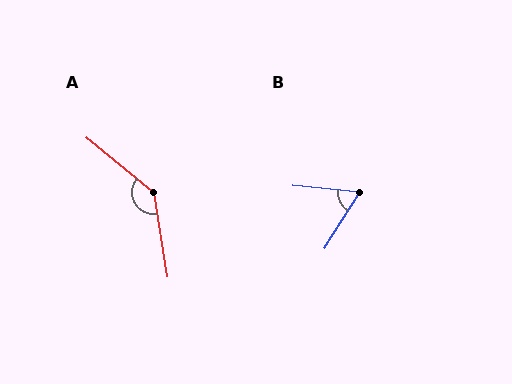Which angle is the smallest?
B, at approximately 64 degrees.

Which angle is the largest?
A, at approximately 138 degrees.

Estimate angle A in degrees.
Approximately 138 degrees.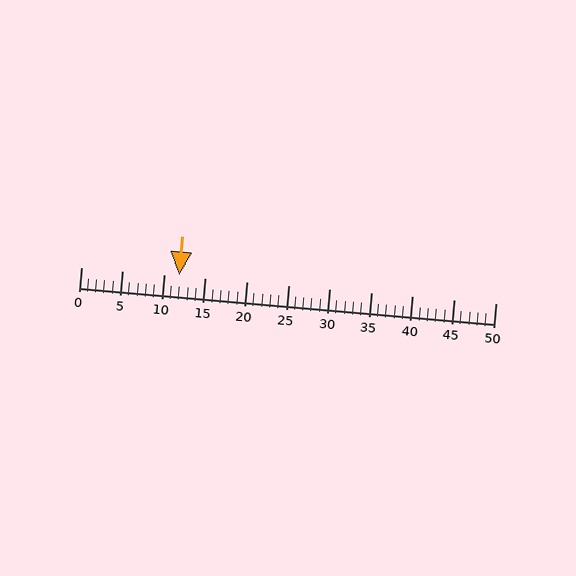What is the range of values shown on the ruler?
The ruler shows values from 0 to 50.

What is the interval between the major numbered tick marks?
The major tick marks are spaced 5 units apart.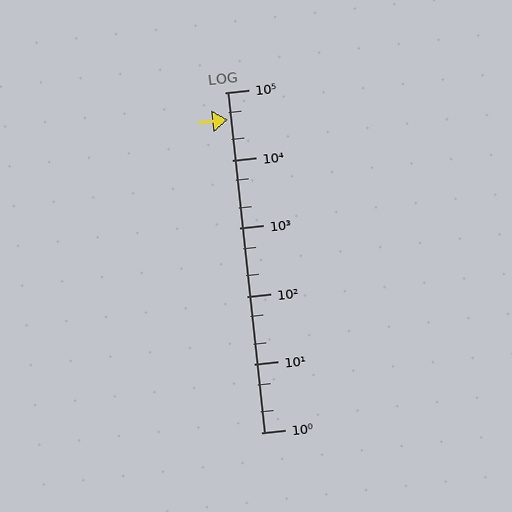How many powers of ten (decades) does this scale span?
The scale spans 5 decades, from 1 to 100000.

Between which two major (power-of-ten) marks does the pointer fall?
The pointer is between 10000 and 100000.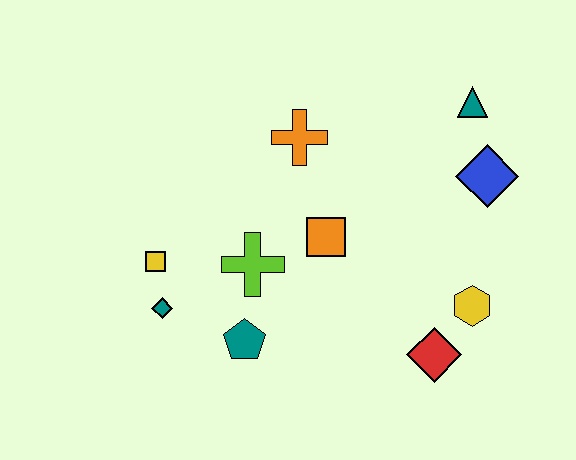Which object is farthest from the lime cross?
The teal triangle is farthest from the lime cross.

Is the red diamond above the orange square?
No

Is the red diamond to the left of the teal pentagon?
No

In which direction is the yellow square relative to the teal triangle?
The yellow square is to the left of the teal triangle.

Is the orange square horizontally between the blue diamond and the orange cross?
Yes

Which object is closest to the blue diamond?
The teal triangle is closest to the blue diamond.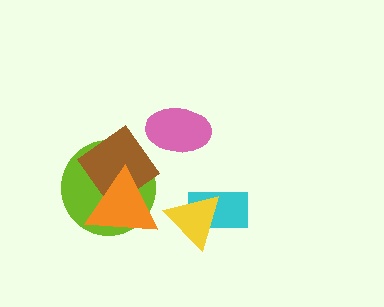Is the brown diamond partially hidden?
Yes, it is partially covered by another shape.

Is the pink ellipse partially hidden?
No, no other shape covers it.